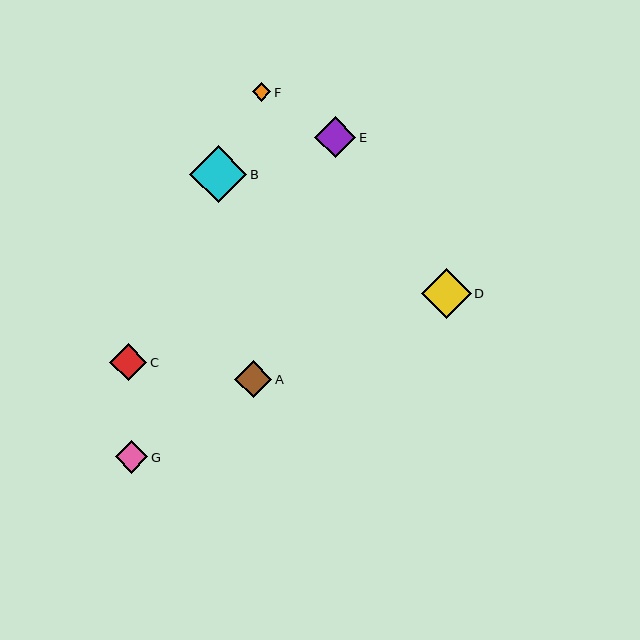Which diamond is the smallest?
Diamond F is the smallest with a size of approximately 18 pixels.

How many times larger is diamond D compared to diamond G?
Diamond D is approximately 1.5 times the size of diamond G.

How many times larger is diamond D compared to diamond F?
Diamond D is approximately 2.7 times the size of diamond F.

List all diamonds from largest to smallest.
From largest to smallest: B, D, E, A, C, G, F.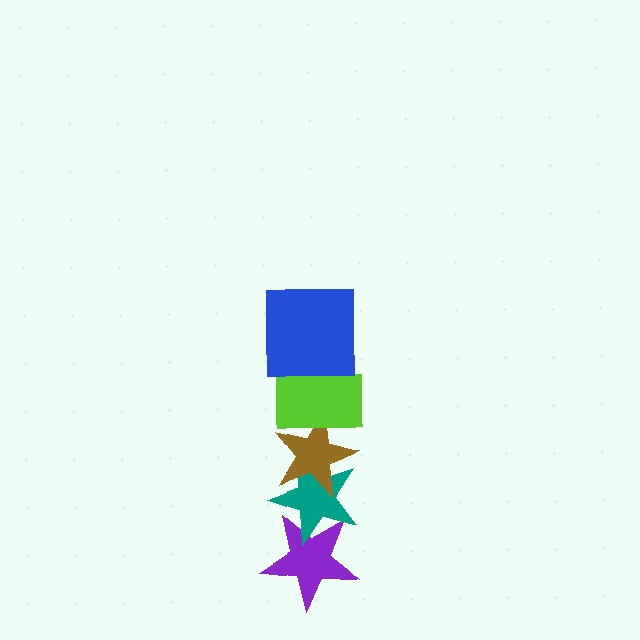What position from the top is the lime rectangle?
The lime rectangle is 2nd from the top.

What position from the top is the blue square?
The blue square is 1st from the top.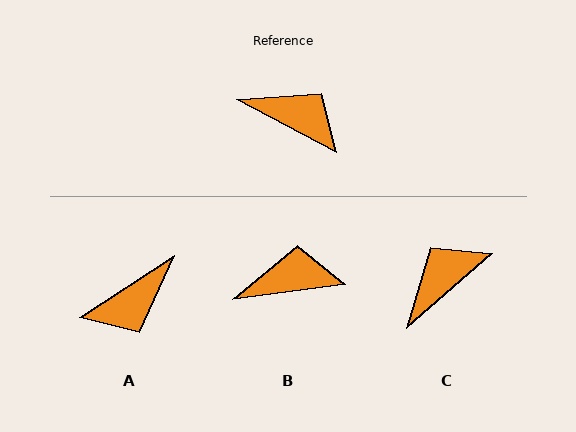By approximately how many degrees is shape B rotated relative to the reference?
Approximately 36 degrees counter-clockwise.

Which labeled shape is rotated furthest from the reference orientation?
A, about 119 degrees away.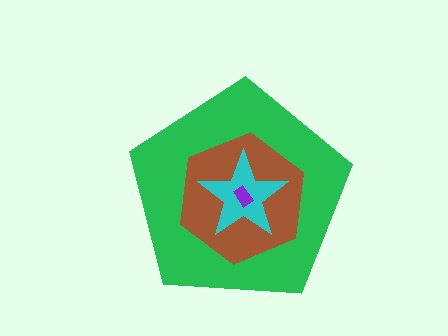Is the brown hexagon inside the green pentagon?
Yes.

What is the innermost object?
The purple rectangle.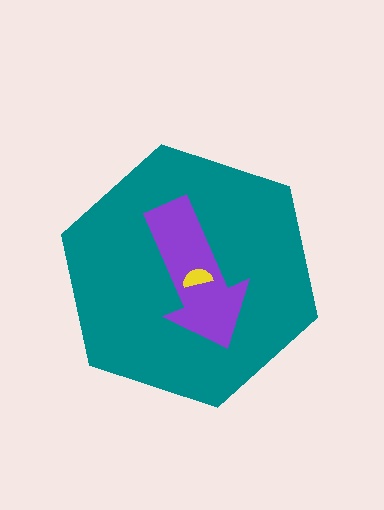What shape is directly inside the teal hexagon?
The purple arrow.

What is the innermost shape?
The yellow semicircle.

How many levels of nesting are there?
3.